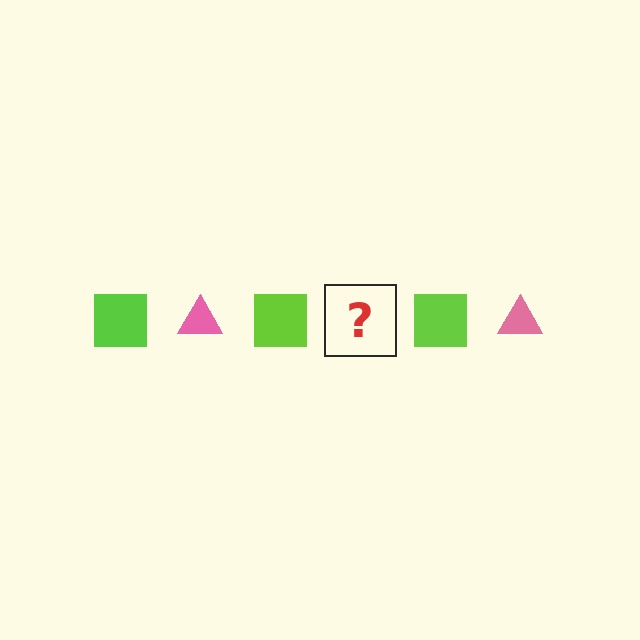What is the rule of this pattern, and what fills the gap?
The rule is that the pattern alternates between lime square and pink triangle. The gap should be filled with a pink triangle.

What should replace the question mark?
The question mark should be replaced with a pink triangle.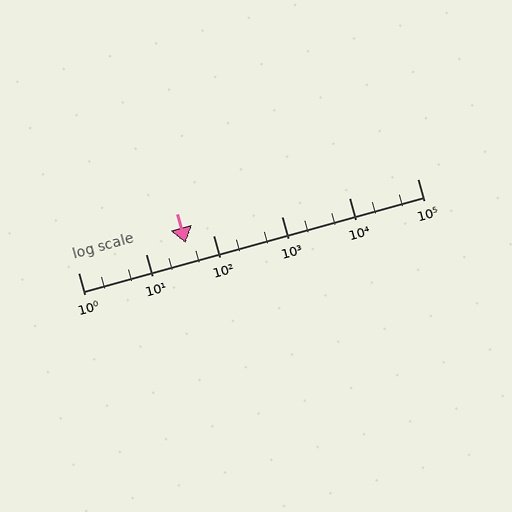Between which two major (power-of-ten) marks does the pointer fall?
The pointer is between 10 and 100.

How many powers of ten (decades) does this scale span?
The scale spans 5 decades, from 1 to 100000.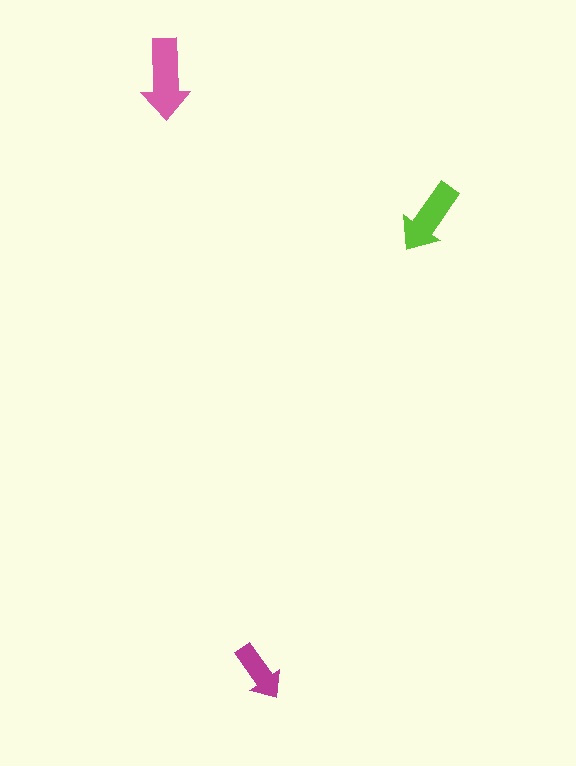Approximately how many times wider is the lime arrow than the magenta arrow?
About 1.5 times wider.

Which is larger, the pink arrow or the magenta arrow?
The pink one.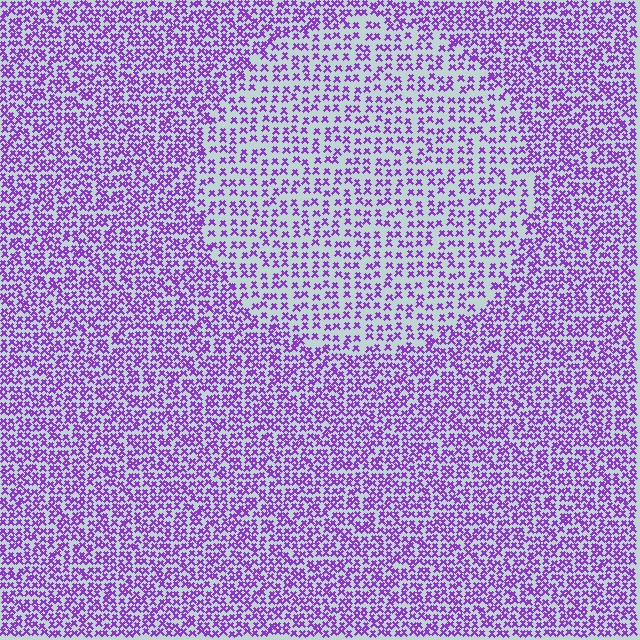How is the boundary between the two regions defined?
The boundary is defined by a change in element density (approximately 1.7x ratio). All elements are the same color, size, and shape.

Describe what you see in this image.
The image contains small purple elements arranged at two different densities. A circle-shaped region is visible where the elements are less densely packed than the surrounding area.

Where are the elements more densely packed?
The elements are more densely packed outside the circle boundary.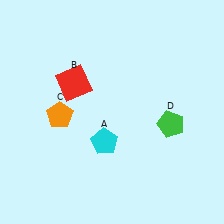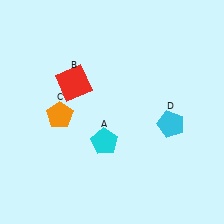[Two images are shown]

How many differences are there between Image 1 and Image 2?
There is 1 difference between the two images.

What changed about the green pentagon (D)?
In Image 1, D is green. In Image 2, it changed to cyan.